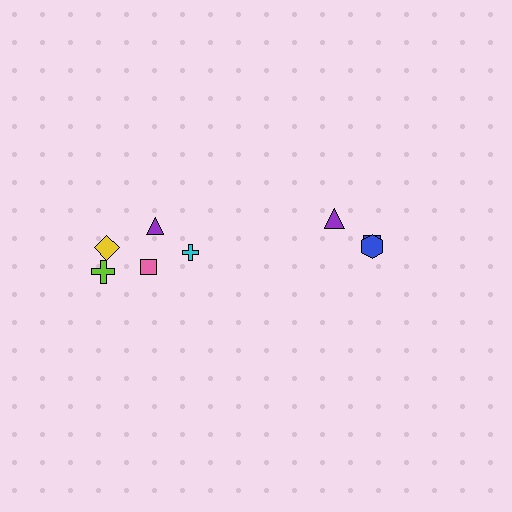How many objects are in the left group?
There are 5 objects.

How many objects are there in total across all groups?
There are 8 objects.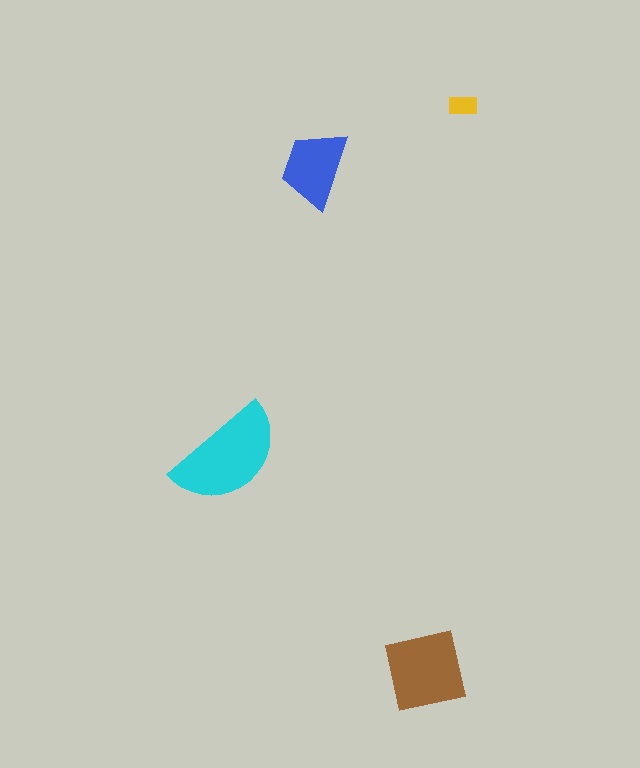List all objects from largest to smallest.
The cyan semicircle, the brown square, the blue trapezoid, the yellow rectangle.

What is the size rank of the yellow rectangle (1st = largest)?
4th.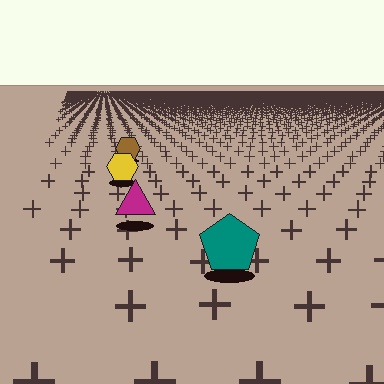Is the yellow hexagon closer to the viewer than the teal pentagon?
No. The teal pentagon is closer — you can tell from the texture gradient: the ground texture is coarser near it.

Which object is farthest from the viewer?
The brown hexagon is farthest from the viewer. It appears smaller and the ground texture around it is denser.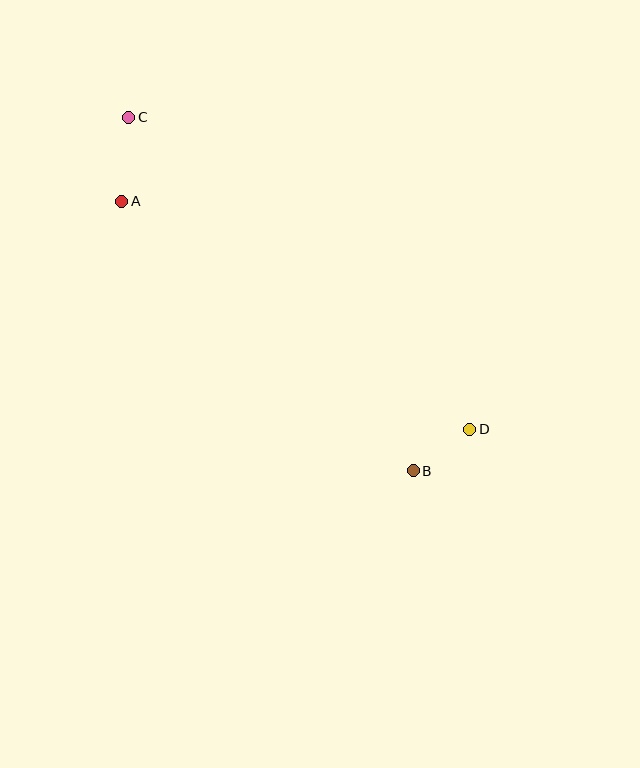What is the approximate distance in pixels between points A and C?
The distance between A and C is approximately 84 pixels.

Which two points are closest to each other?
Points B and D are closest to each other.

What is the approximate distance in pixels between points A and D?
The distance between A and D is approximately 416 pixels.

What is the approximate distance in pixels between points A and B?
The distance between A and B is approximately 397 pixels.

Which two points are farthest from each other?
Points C and D are farthest from each other.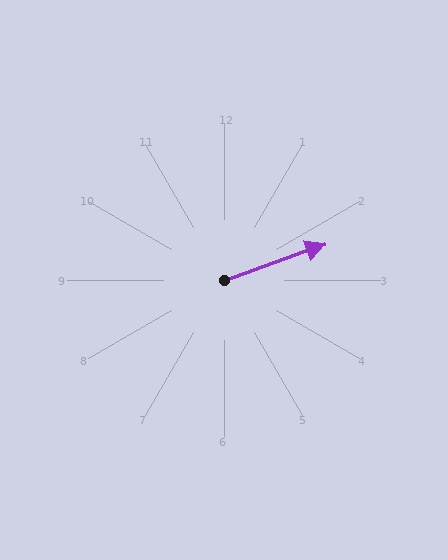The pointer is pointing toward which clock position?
Roughly 2 o'clock.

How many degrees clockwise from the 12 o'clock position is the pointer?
Approximately 70 degrees.